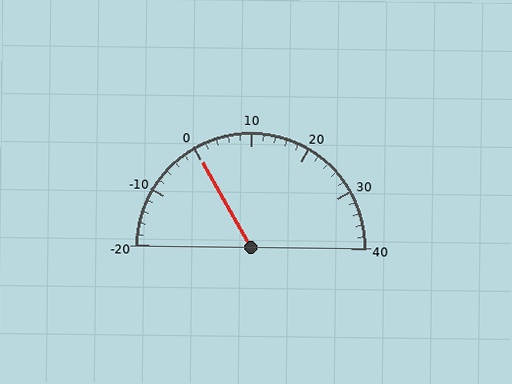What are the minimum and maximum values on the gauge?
The gauge ranges from -20 to 40.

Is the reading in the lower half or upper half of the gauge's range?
The reading is in the lower half of the range (-20 to 40).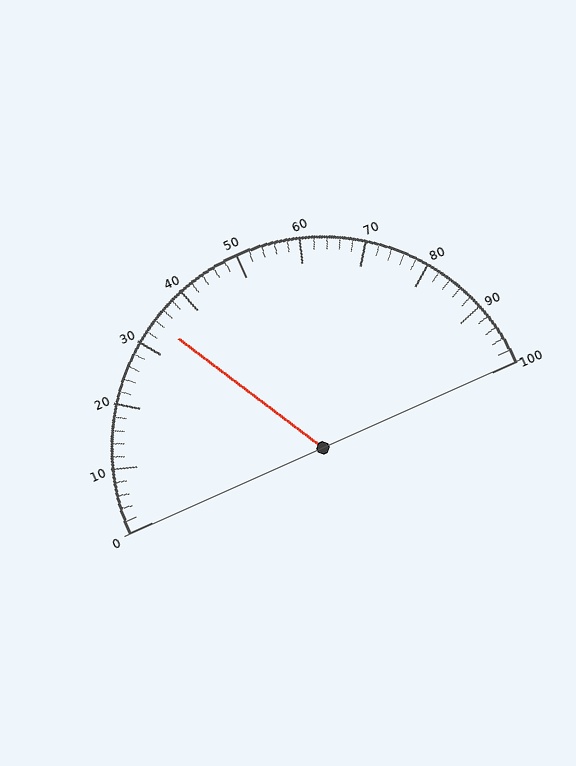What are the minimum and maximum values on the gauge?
The gauge ranges from 0 to 100.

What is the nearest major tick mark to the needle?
The nearest major tick mark is 30.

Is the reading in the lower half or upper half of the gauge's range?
The reading is in the lower half of the range (0 to 100).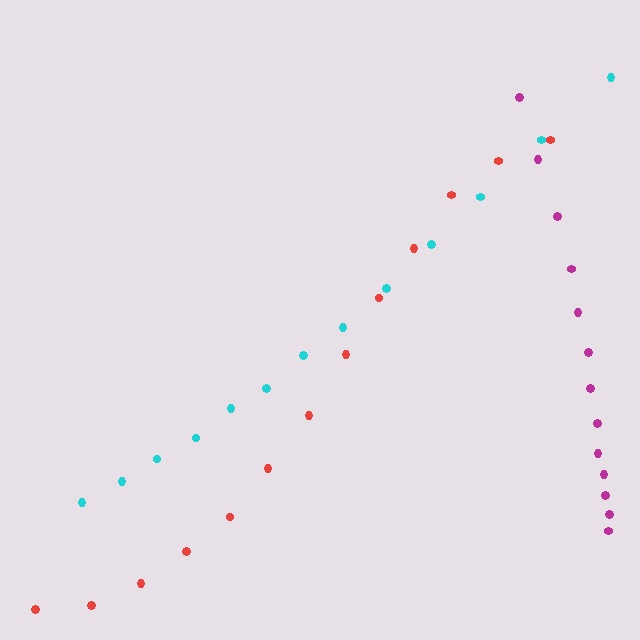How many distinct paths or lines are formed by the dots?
There are 3 distinct paths.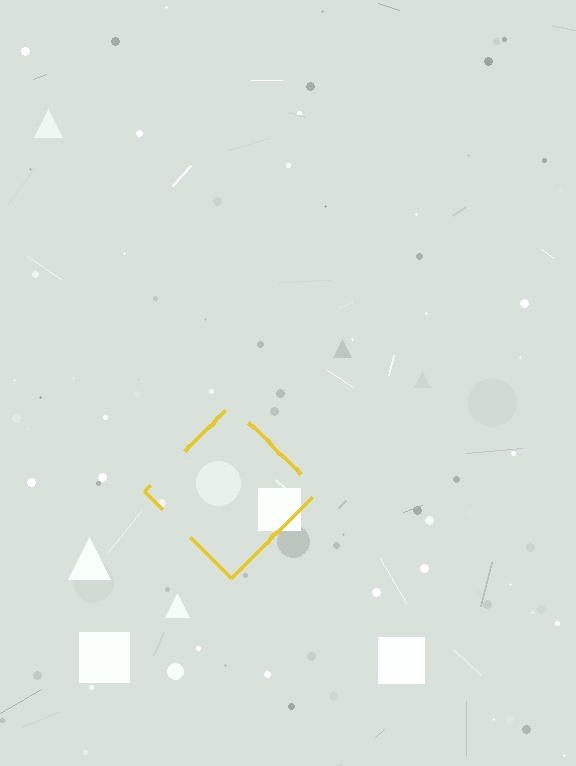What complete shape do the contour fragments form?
The contour fragments form a diamond.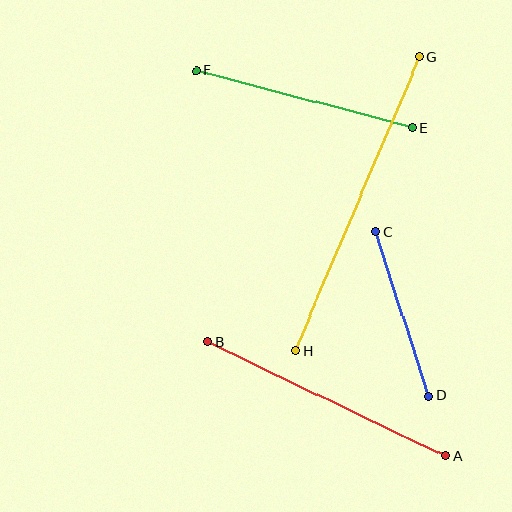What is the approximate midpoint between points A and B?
The midpoint is at approximately (326, 399) pixels.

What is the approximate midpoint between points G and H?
The midpoint is at approximately (358, 203) pixels.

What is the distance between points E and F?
The distance is approximately 223 pixels.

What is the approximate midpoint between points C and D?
The midpoint is at approximately (402, 314) pixels.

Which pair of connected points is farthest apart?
Points G and H are farthest apart.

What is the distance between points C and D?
The distance is approximately 172 pixels.